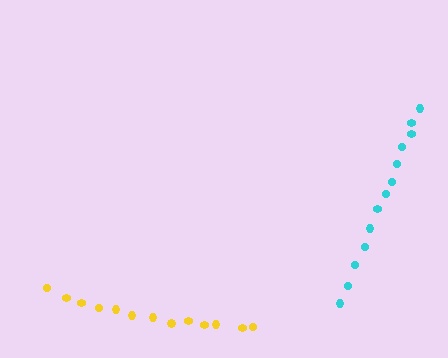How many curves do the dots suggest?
There are 2 distinct paths.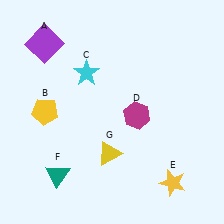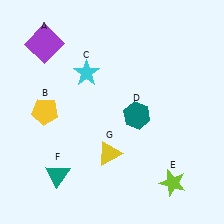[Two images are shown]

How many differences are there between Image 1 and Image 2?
There are 2 differences between the two images.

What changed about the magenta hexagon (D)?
In Image 1, D is magenta. In Image 2, it changed to teal.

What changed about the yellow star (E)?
In Image 1, E is yellow. In Image 2, it changed to lime.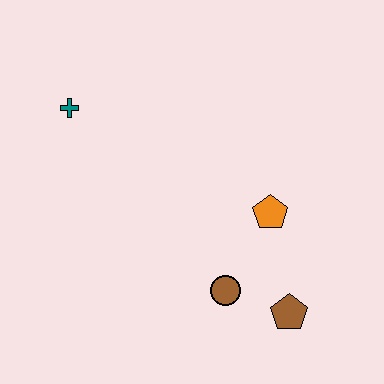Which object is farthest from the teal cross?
The brown pentagon is farthest from the teal cross.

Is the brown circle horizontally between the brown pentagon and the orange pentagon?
No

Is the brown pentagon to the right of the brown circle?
Yes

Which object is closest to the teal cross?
The orange pentagon is closest to the teal cross.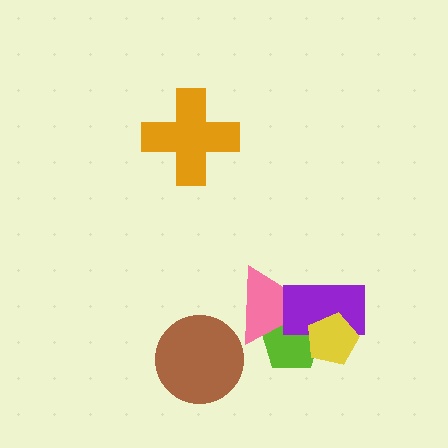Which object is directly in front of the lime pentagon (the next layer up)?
The pink triangle is directly in front of the lime pentagon.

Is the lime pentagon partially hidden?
Yes, it is partially covered by another shape.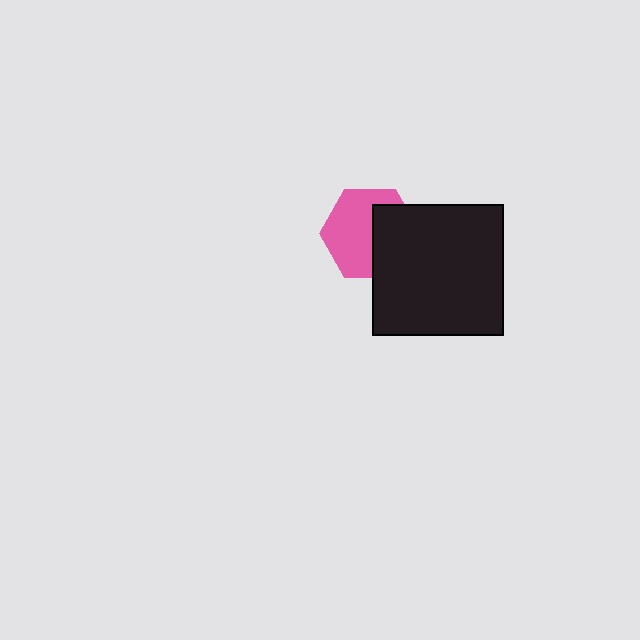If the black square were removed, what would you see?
You would see the complete pink hexagon.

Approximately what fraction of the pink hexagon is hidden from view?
Roughly 42% of the pink hexagon is hidden behind the black square.